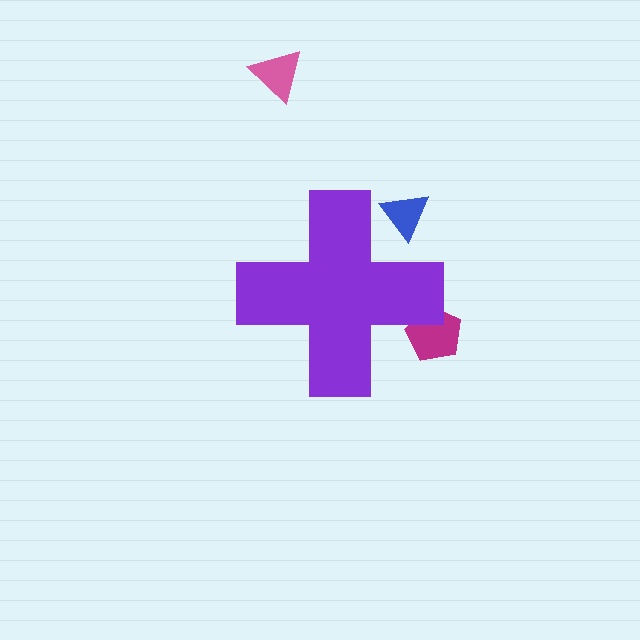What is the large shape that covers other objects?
A purple cross.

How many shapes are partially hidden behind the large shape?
2 shapes are partially hidden.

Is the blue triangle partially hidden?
Yes, the blue triangle is partially hidden behind the purple cross.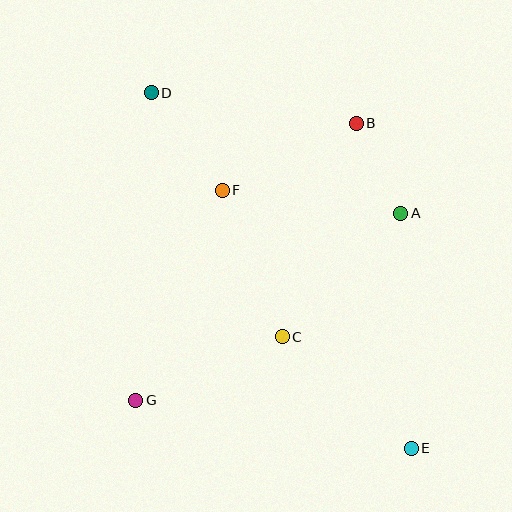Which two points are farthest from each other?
Points D and E are farthest from each other.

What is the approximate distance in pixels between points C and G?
The distance between C and G is approximately 159 pixels.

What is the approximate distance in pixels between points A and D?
The distance between A and D is approximately 277 pixels.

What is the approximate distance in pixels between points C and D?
The distance between C and D is approximately 277 pixels.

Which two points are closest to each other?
Points A and B are closest to each other.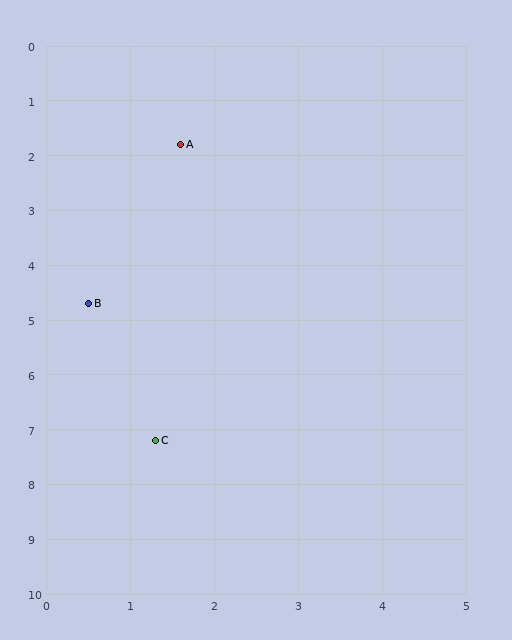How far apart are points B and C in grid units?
Points B and C are about 2.6 grid units apart.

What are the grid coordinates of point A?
Point A is at approximately (1.6, 1.8).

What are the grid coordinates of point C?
Point C is at approximately (1.3, 7.2).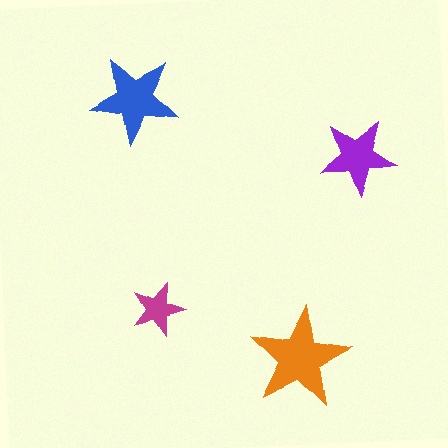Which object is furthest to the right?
The purple star is rightmost.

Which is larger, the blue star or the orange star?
The orange one.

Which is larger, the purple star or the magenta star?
The purple one.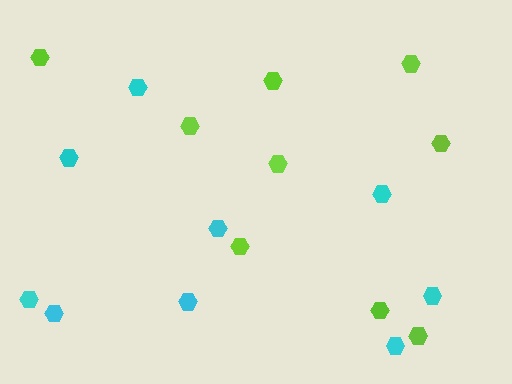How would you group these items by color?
There are 2 groups: one group of cyan hexagons (9) and one group of lime hexagons (9).